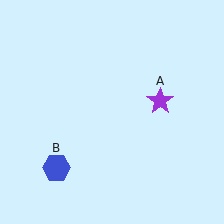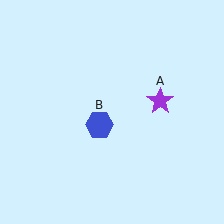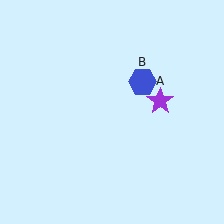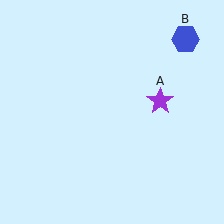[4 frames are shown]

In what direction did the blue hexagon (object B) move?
The blue hexagon (object B) moved up and to the right.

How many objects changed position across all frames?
1 object changed position: blue hexagon (object B).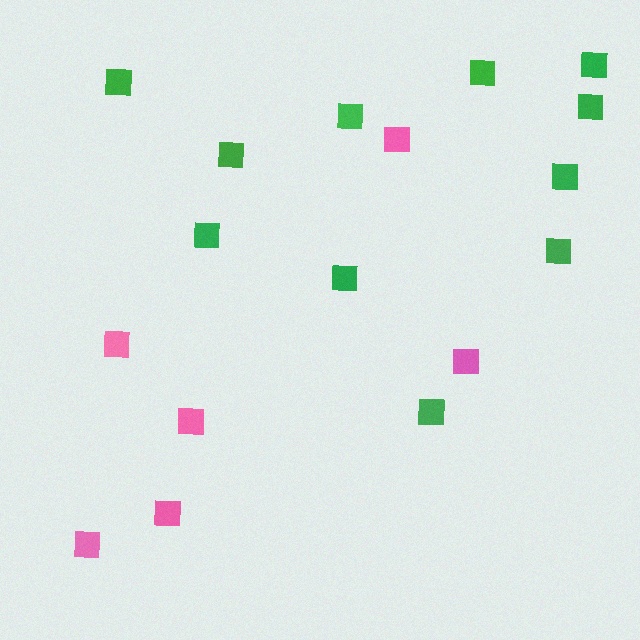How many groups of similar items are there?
There are 2 groups: one group of pink squares (6) and one group of green squares (11).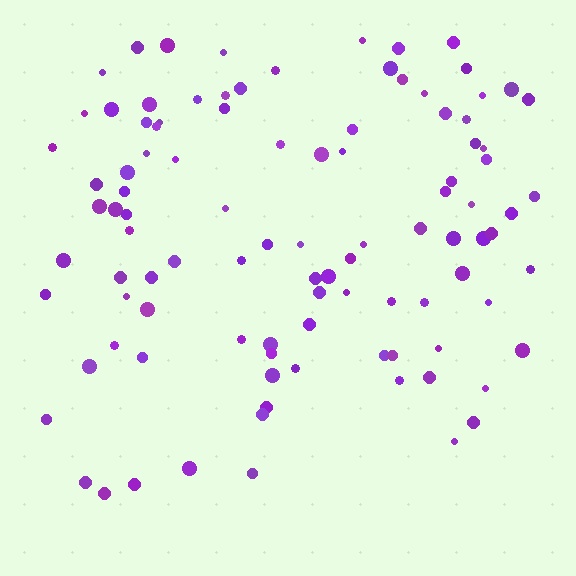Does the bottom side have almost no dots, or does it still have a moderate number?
Still a moderate number, just noticeably fewer than the top.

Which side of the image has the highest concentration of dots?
The top.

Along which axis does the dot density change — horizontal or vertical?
Vertical.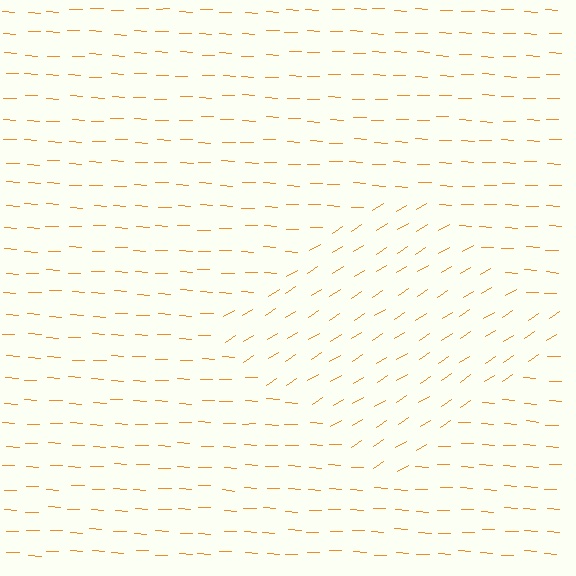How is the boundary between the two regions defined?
The boundary is defined purely by a change in line orientation (approximately 35 degrees difference). All lines are the same color and thickness.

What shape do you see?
I see a diamond.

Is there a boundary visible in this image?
Yes, there is a texture boundary formed by a change in line orientation.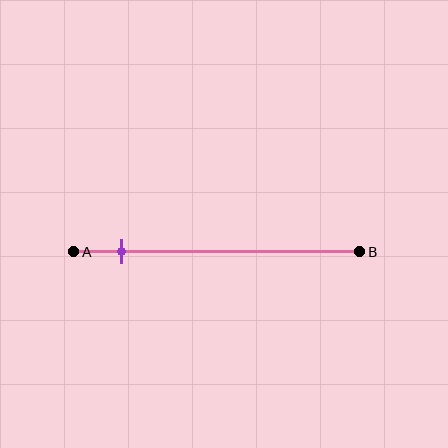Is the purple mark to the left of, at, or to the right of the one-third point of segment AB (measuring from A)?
The purple mark is to the left of the one-third point of segment AB.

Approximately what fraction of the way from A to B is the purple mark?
The purple mark is approximately 15% of the way from A to B.